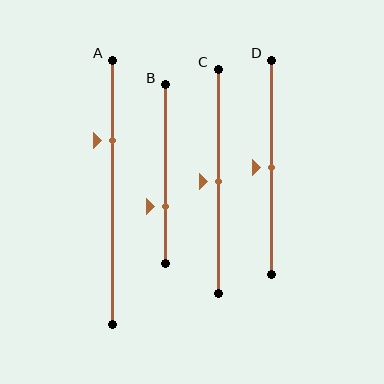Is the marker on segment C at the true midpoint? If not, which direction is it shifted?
Yes, the marker on segment C is at the true midpoint.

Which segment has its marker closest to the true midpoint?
Segment C has its marker closest to the true midpoint.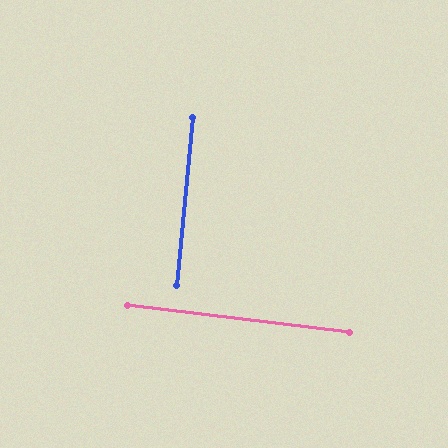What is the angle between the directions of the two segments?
Approximately 89 degrees.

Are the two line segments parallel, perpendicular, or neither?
Perpendicular — they meet at approximately 89°.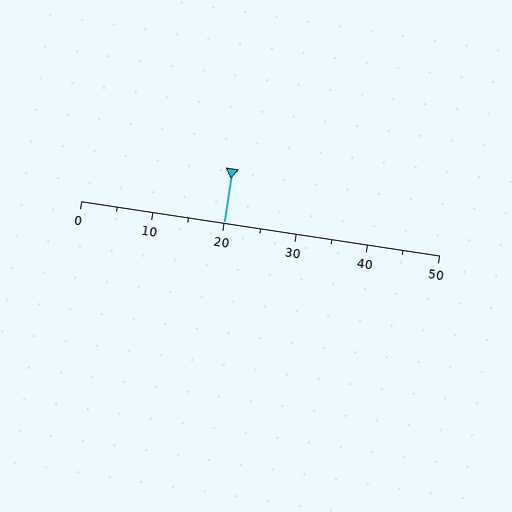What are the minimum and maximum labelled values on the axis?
The axis runs from 0 to 50.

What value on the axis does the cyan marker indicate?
The marker indicates approximately 20.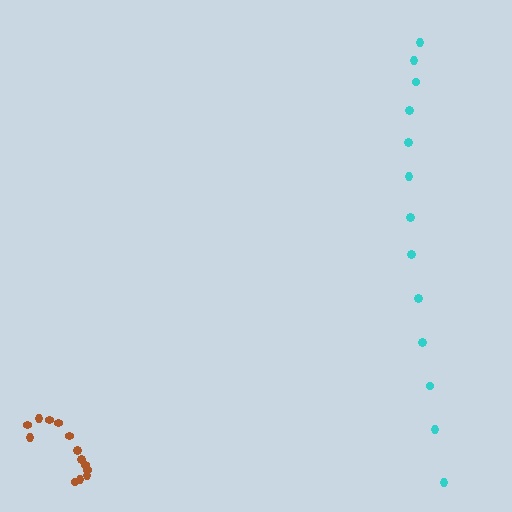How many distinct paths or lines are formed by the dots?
There are 2 distinct paths.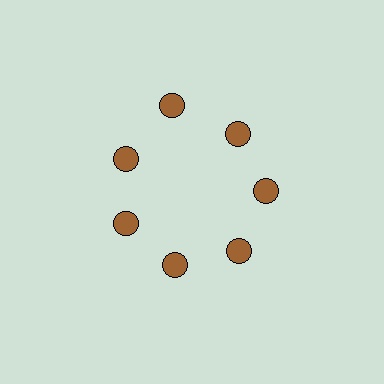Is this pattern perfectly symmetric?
No. The 7 brown circles are arranged in a ring, but one element near the 12 o'clock position is pushed outward from the center, breaking the 7-fold rotational symmetry.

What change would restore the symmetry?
The symmetry would be restored by moving it inward, back onto the ring so that all 7 circles sit at equal angles and equal distance from the center.